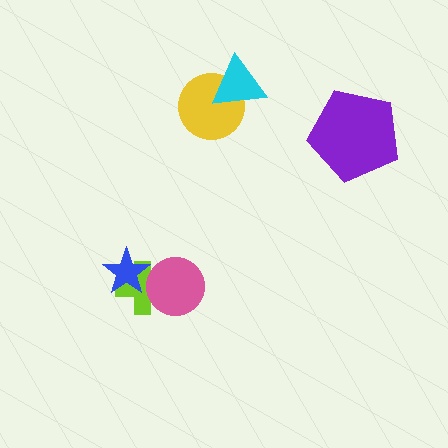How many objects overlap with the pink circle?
1 object overlaps with the pink circle.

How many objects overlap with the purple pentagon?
0 objects overlap with the purple pentagon.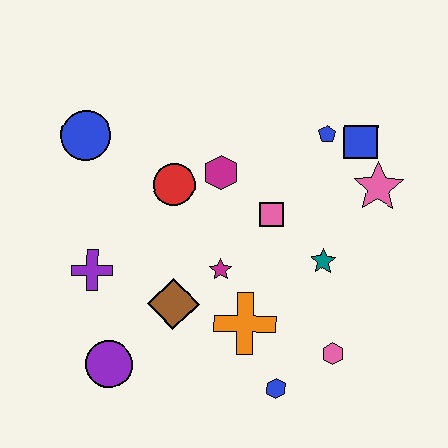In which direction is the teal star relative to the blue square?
The teal star is below the blue square.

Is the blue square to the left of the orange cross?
No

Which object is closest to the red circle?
The magenta hexagon is closest to the red circle.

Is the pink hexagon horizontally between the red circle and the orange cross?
No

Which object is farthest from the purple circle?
The blue square is farthest from the purple circle.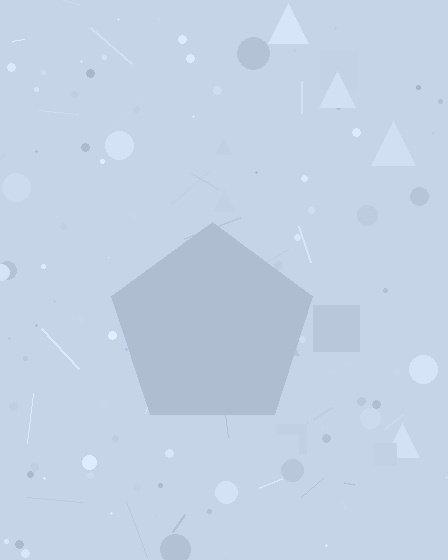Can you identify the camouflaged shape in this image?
The camouflaged shape is a pentagon.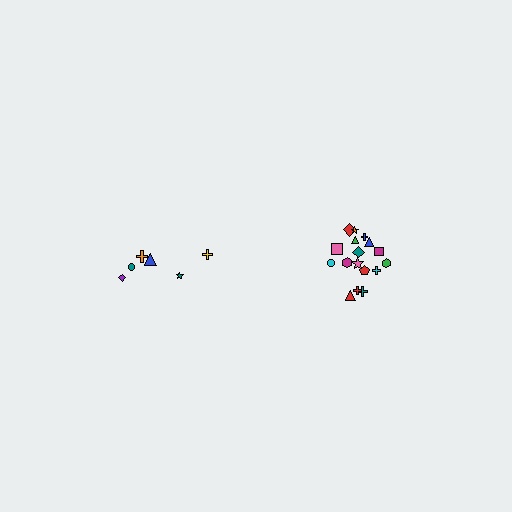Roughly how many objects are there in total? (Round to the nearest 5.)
Roughly 25 objects in total.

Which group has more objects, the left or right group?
The right group.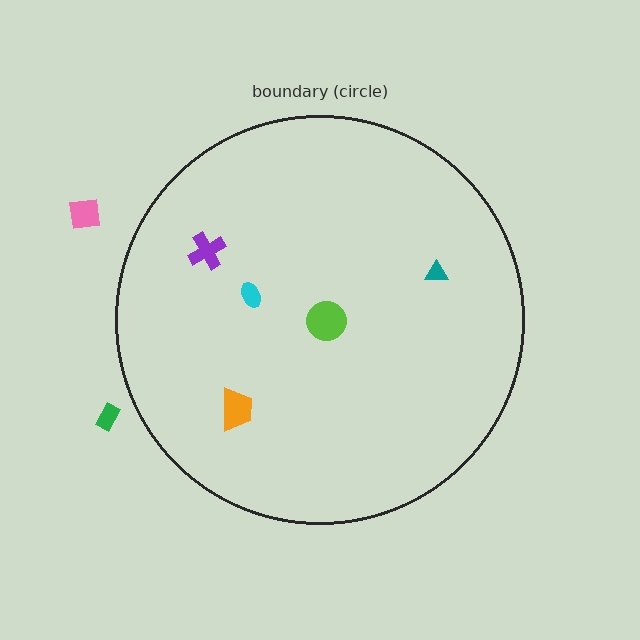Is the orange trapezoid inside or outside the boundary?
Inside.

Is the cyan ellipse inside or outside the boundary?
Inside.